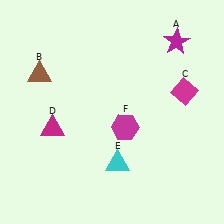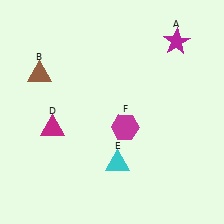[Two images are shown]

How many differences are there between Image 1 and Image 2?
There is 1 difference between the two images.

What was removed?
The magenta diamond (C) was removed in Image 2.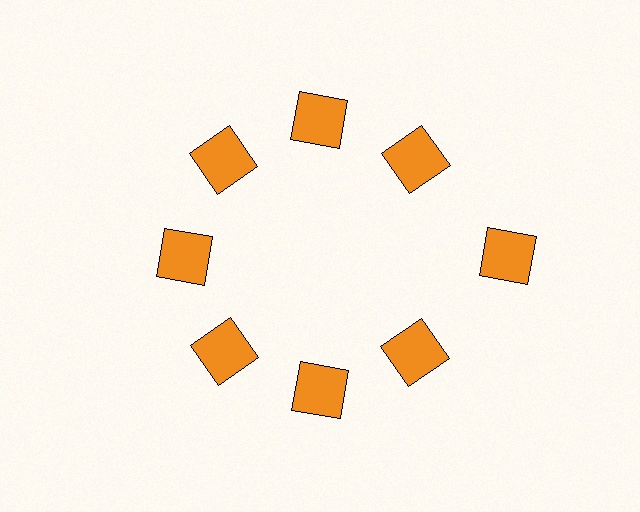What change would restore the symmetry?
The symmetry would be restored by moving it inward, back onto the ring so that all 8 squares sit at equal angles and equal distance from the center.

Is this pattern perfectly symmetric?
No. The 8 orange squares are arranged in a ring, but one element near the 3 o'clock position is pushed outward from the center, breaking the 8-fold rotational symmetry.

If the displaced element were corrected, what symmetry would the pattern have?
It would have 8-fold rotational symmetry — the pattern would map onto itself every 45 degrees.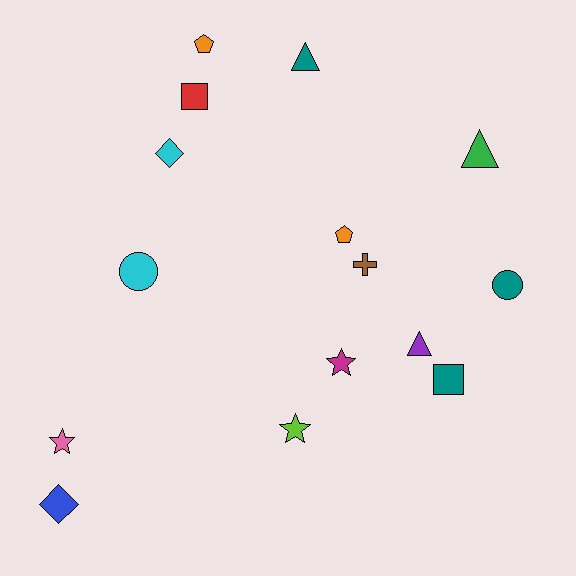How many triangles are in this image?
There are 3 triangles.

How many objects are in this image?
There are 15 objects.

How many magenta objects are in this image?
There is 1 magenta object.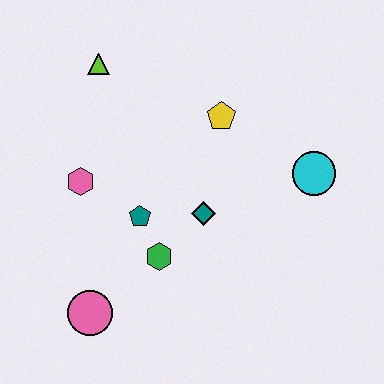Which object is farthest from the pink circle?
The cyan circle is farthest from the pink circle.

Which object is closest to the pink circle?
The green hexagon is closest to the pink circle.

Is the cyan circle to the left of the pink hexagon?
No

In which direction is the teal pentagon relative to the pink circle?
The teal pentagon is above the pink circle.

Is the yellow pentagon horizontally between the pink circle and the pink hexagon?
No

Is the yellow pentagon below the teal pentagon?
No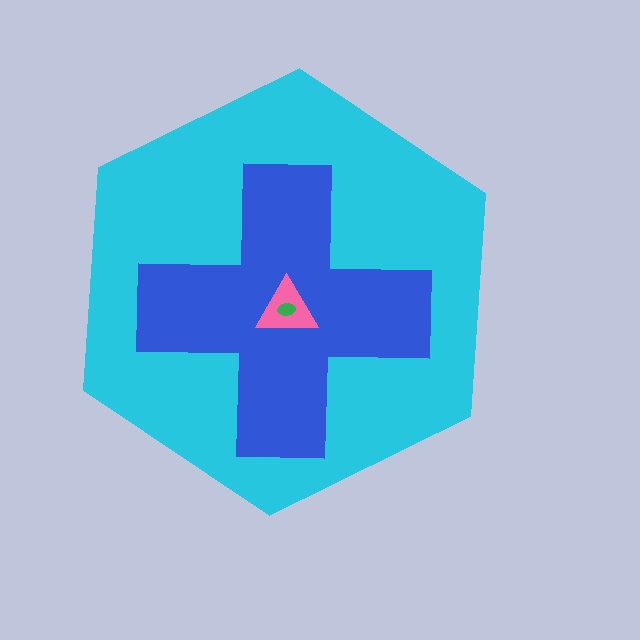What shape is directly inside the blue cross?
The pink triangle.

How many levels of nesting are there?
4.